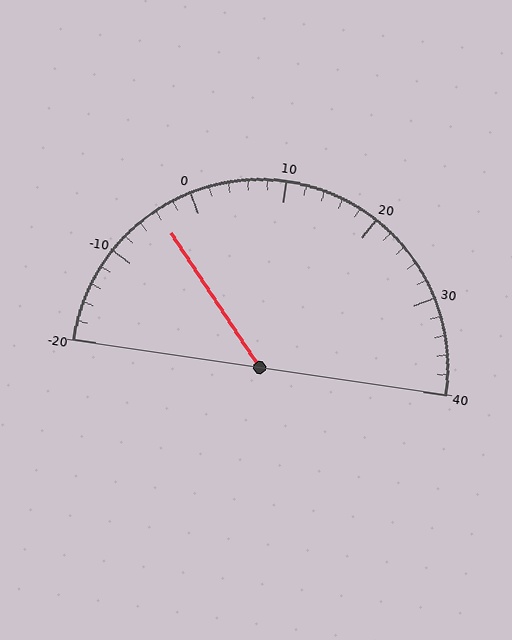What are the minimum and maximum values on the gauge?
The gauge ranges from -20 to 40.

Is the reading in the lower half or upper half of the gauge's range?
The reading is in the lower half of the range (-20 to 40).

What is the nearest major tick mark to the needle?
The nearest major tick mark is 0.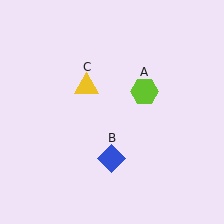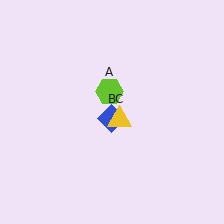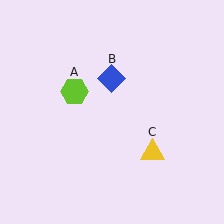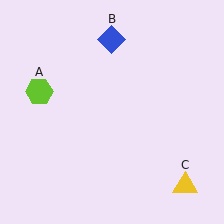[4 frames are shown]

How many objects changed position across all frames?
3 objects changed position: lime hexagon (object A), blue diamond (object B), yellow triangle (object C).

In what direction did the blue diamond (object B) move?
The blue diamond (object B) moved up.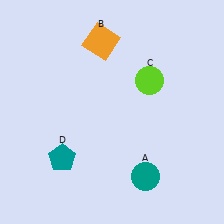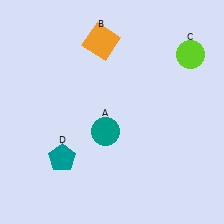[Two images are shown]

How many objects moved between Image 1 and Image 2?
2 objects moved between the two images.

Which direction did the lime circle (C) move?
The lime circle (C) moved right.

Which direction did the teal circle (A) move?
The teal circle (A) moved up.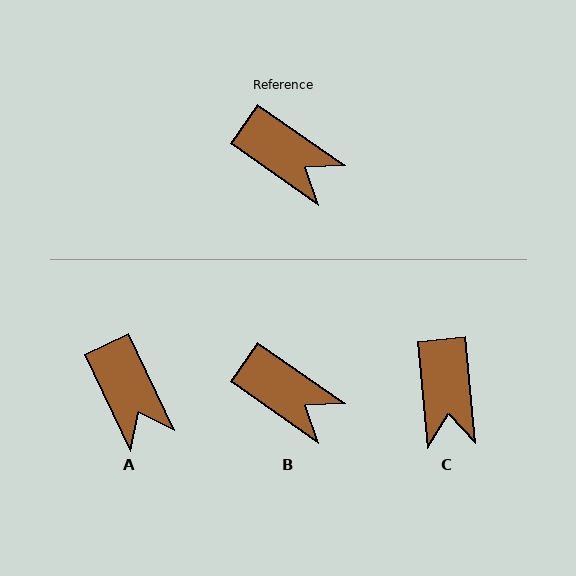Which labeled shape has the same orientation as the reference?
B.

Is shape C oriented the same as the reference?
No, it is off by about 50 degrees.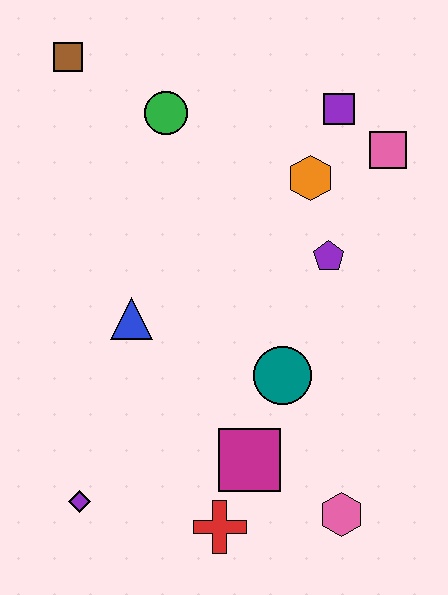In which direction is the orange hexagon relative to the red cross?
The orange hexagon is above the red cross.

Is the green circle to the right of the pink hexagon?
No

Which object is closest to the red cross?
The magenta square is closest to the red cross.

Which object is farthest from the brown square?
The pink hexagon is farthest from the brown square.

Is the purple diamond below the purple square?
Yes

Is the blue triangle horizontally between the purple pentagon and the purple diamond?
Yes